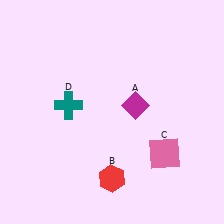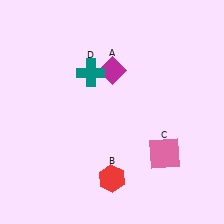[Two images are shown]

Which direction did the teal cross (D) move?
The teal cross (D) moved up.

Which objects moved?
The objects that moved are: the magenta diamond (A), the teal cross (D).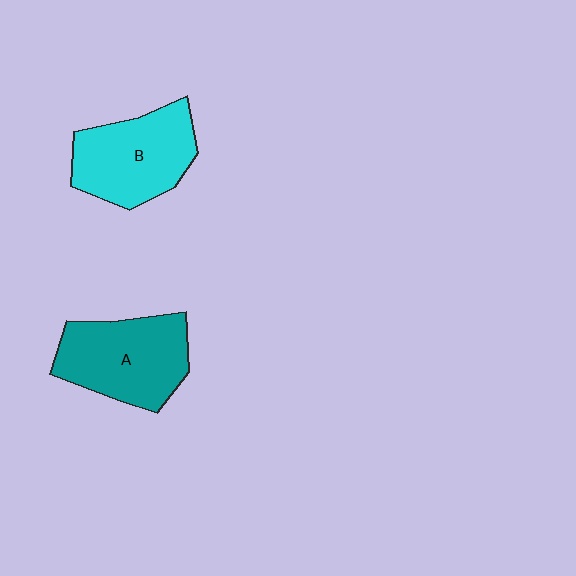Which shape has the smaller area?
Shape B (cyan).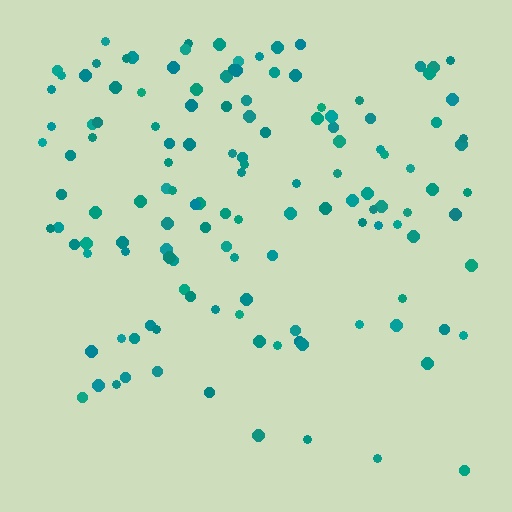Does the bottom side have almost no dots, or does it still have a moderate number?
Still a moderate number, just noticeably fewer than the top.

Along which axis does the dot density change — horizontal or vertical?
Vertical.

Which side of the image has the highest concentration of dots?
The top.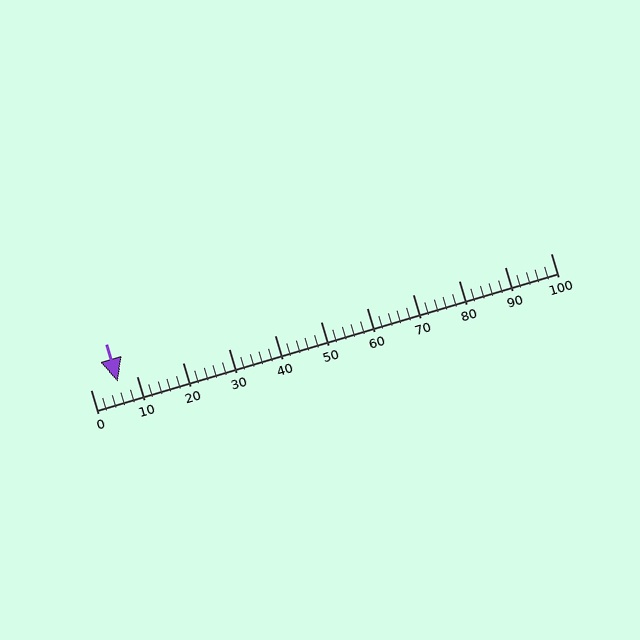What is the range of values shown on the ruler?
The ruler shows values from 0 to 100.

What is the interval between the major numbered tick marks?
The major tick marks are spaced 10 units apart.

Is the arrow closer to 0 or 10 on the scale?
The arrow is closer to 10.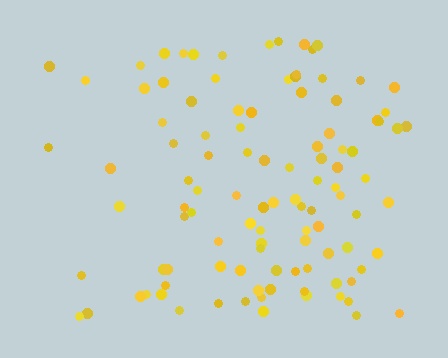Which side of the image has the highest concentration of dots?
The right.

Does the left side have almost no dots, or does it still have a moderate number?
Still a moderate number, just noticeably fewer than the right.